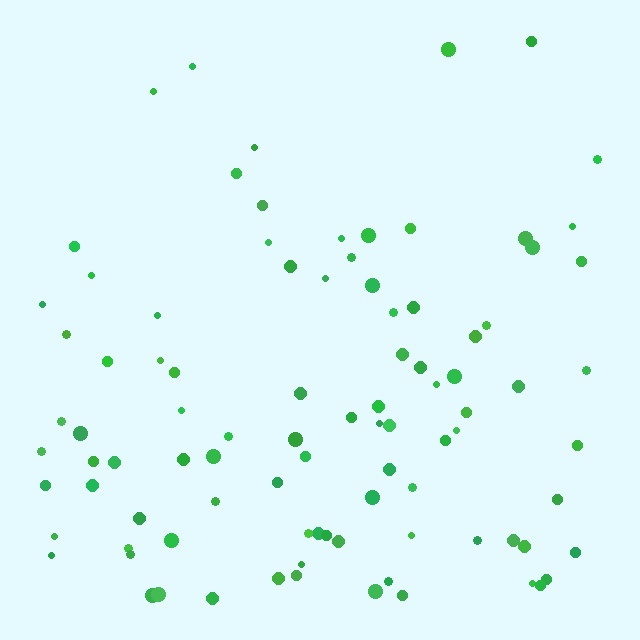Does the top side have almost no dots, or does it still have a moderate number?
Still a moderate number, just noticeably fewer than the bottom.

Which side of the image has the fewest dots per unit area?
The top.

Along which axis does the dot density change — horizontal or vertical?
Vertical.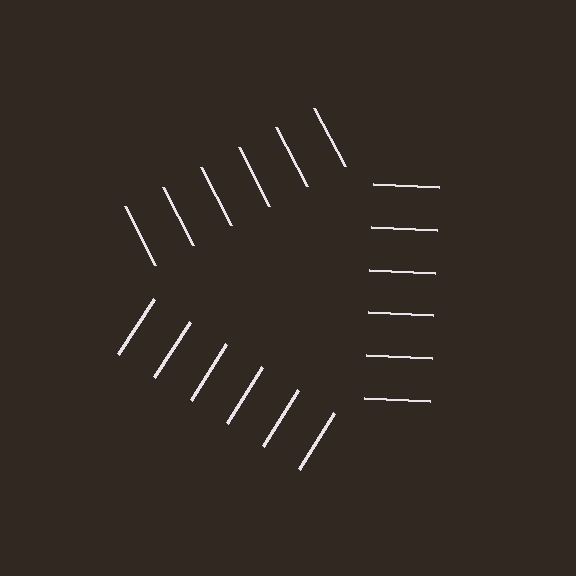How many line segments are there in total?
18 — 6 along each of the 3 edges.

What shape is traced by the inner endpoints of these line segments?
An illusory triangle — the line segments terminate on its edges but no continuous stroke is drawn.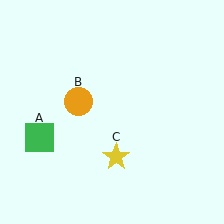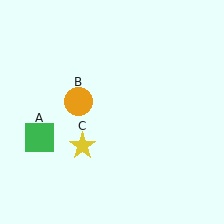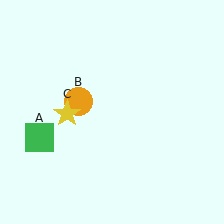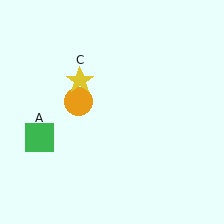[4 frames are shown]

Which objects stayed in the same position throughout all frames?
Green square (object A) and orange circle (object B) remained stationary.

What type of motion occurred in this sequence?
The yellow star (object C) rotated clockwise around the center of the scene.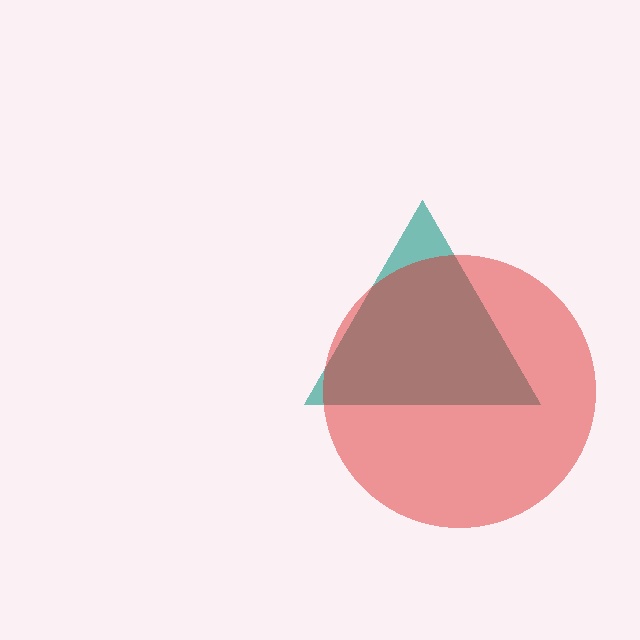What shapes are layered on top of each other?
The layered shapes are: a teal triangle, a red circle.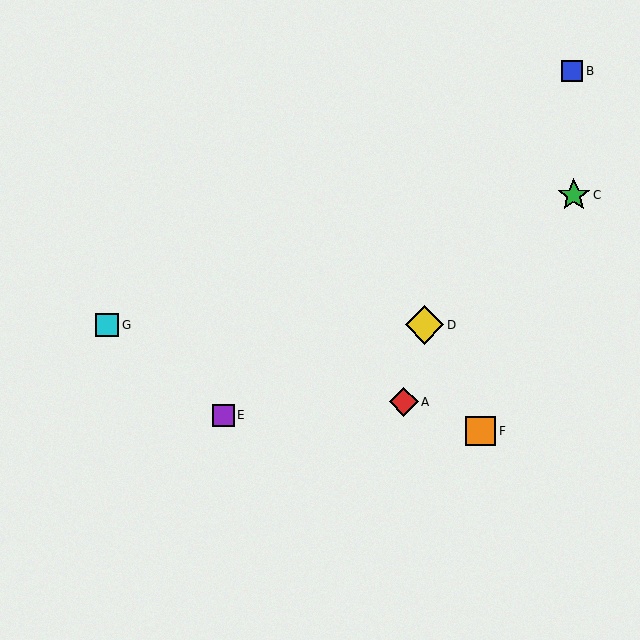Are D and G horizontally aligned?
Yes, both are at y≈325.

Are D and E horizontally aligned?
No, D is at y≈325 and E is at y≈415.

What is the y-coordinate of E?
Object E is at y≈415.